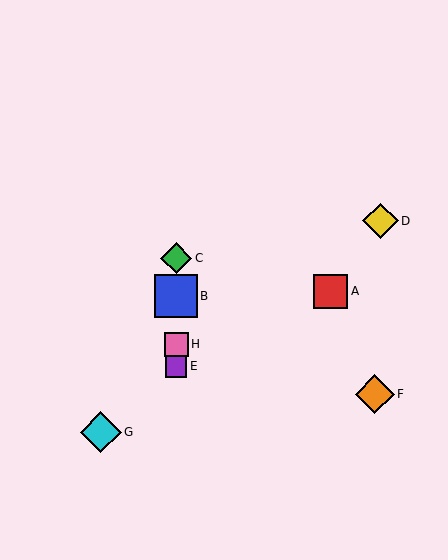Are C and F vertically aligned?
No, C is at x≈176 and F is at x≈375.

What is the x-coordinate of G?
Object G is at x≈101.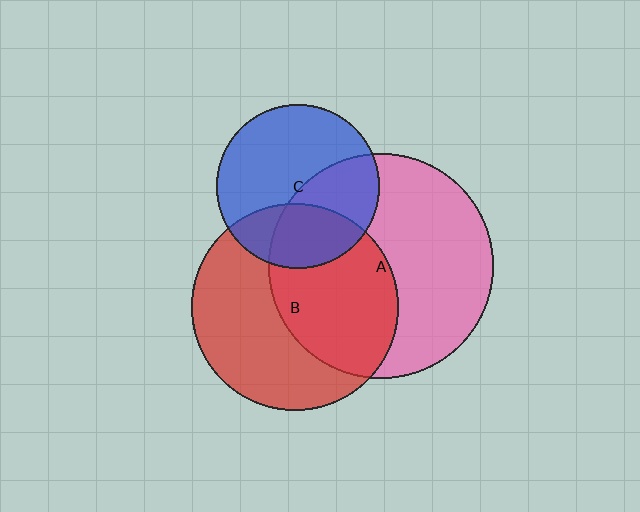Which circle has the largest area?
Circle A (pink).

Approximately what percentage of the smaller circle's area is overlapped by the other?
Approximately 50%.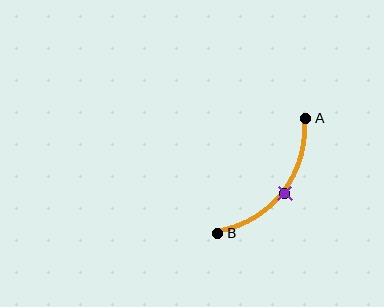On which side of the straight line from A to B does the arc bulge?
The arc bulges below and to the right of the straight line connecting A and B.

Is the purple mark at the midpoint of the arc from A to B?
Yes. The purple mark lies on the arc at equal arc-length from both A and B — it is the arc midpoint.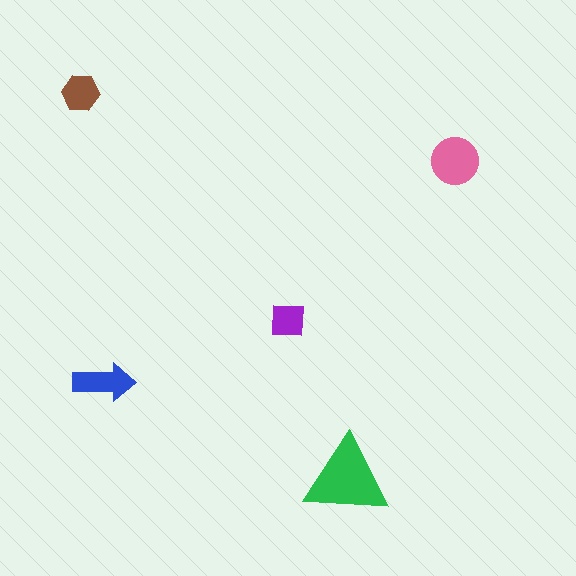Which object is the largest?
The green triangle.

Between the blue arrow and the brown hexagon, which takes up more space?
The blue arrow.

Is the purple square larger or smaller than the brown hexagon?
Smaller.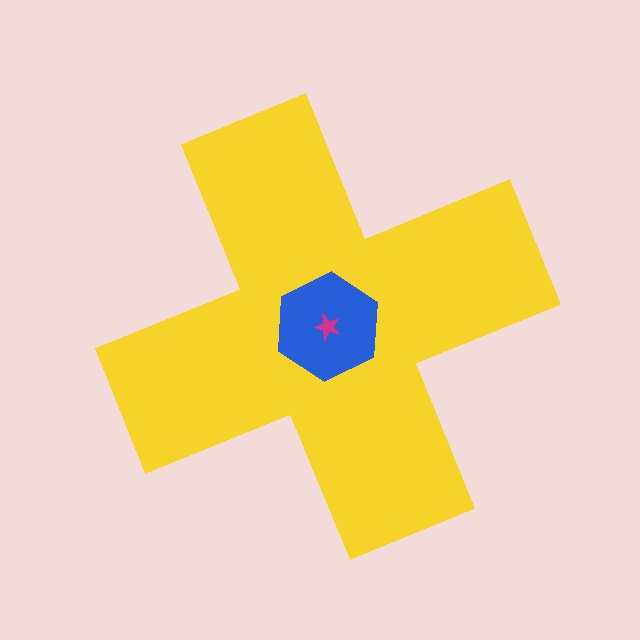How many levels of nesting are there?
3.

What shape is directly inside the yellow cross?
The blue hexagon.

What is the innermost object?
The magenta star.